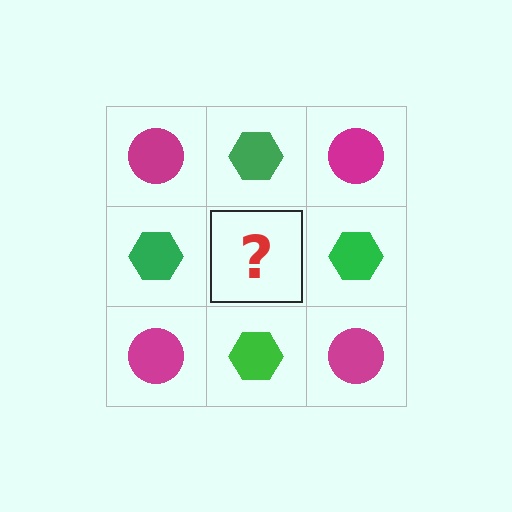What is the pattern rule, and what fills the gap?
The rule is that it alternates magenta circle and green hexagon in a checkerboard pattern. The gap should be filled with a magenta circle.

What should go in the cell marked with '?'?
The missing cell should contain a magenta circle.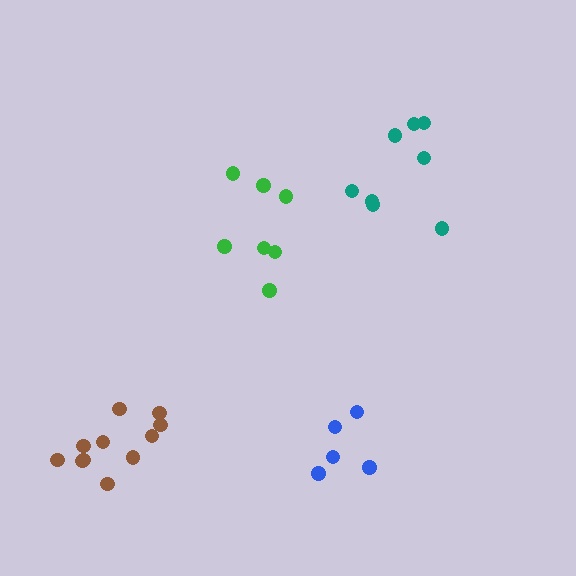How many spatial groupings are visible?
There are 4 spatial groupings.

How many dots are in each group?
Group 1: 11 dots, Group 2: 7 dots, Group 3: 8 dots, Group 4: 5 dots (31 total).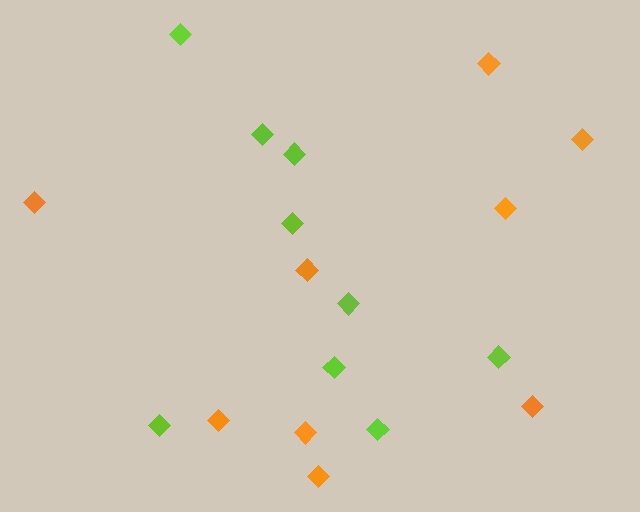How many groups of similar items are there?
There are 2 groups: one group of orange diamonds (9) and one group of lime diamonds (9).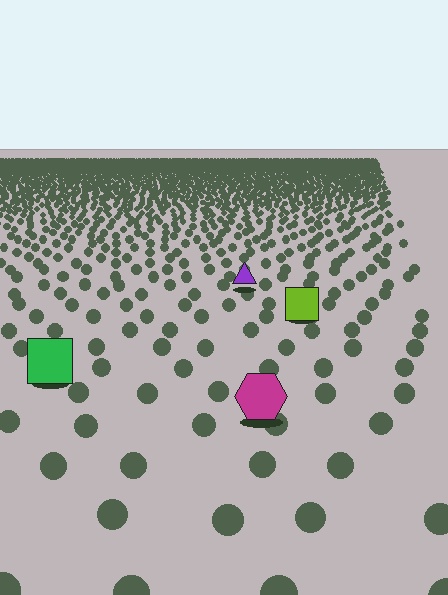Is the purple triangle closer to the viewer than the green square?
No. The green square is closer — you can tell from the texture gradient: the ground texture is coarser near it.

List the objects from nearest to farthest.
From nearest to farthest: the magenta hexagon, the green square, the lime square, the purple triangle.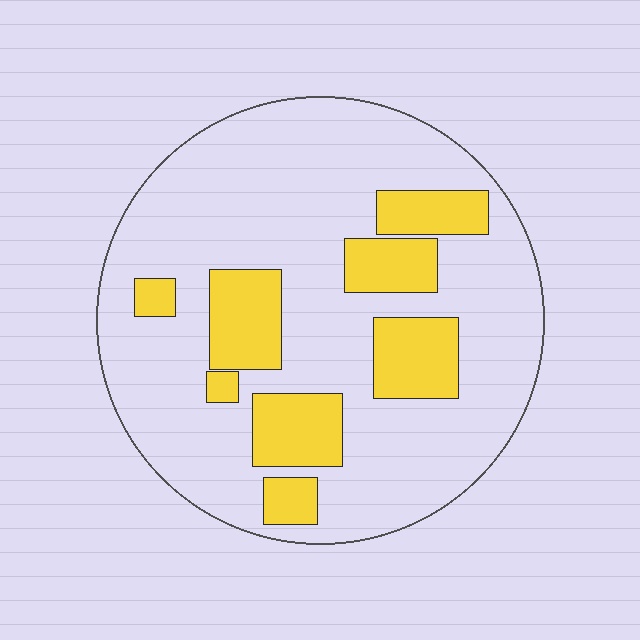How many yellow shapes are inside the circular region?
8.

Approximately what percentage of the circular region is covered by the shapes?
Approximately 25%.